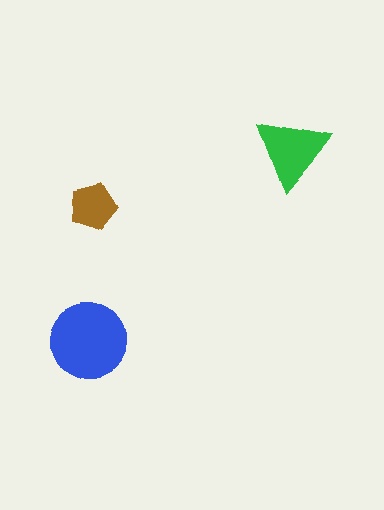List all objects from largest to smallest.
The blue circle, the green triangle, the brown pentagon.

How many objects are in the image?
There are 3 objects in the image.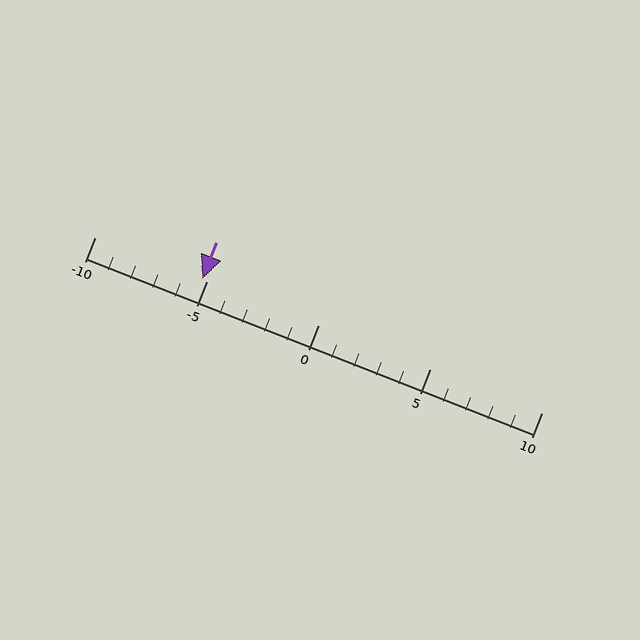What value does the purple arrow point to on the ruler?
The purple arrow points to approximately -5.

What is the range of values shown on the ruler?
The ruler shows values from -10 to 10.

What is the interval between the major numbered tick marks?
The major tick marks are spaced 5 units apart.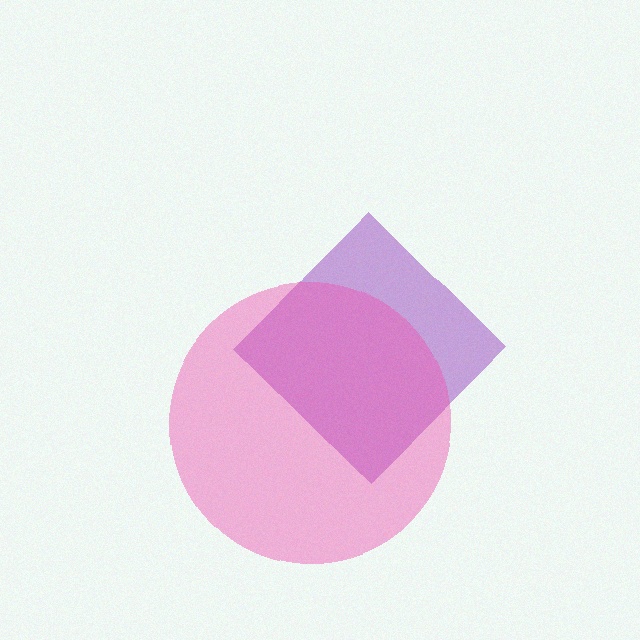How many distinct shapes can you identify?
There are 2 distinct shapes: a purple diamond, a pink circle.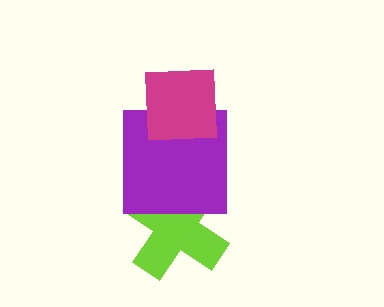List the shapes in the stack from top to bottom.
From top to bottom: the magenta square, the purple square, the lime cross.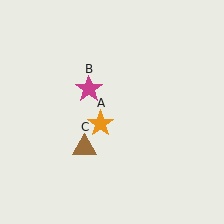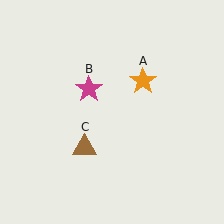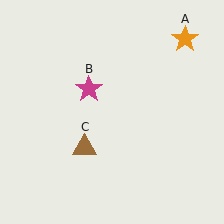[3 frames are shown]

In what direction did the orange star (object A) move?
The orange star (object A) moved up and to the right.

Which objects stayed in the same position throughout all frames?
Magenta star (object B) and brown triangle (object C) remained stationary.